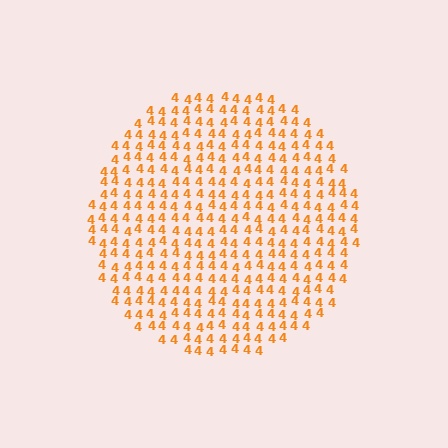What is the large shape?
The large shape is a circle.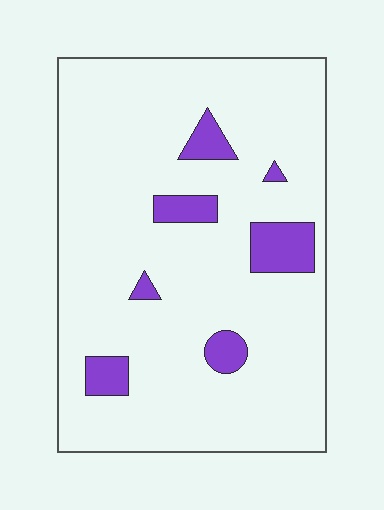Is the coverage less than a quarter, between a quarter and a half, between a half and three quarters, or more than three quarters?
Less than a quarter.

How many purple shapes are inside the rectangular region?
7.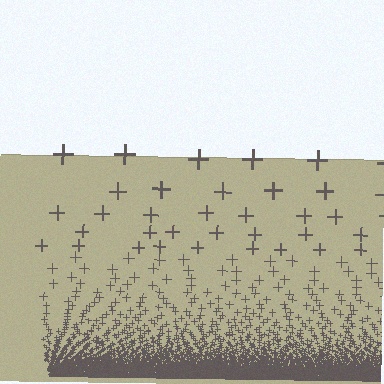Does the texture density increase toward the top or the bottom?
Density increases toward the bottom.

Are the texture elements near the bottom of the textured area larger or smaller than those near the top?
Smaller. The gradient is inverted — elements near the bottom are smaller and denser.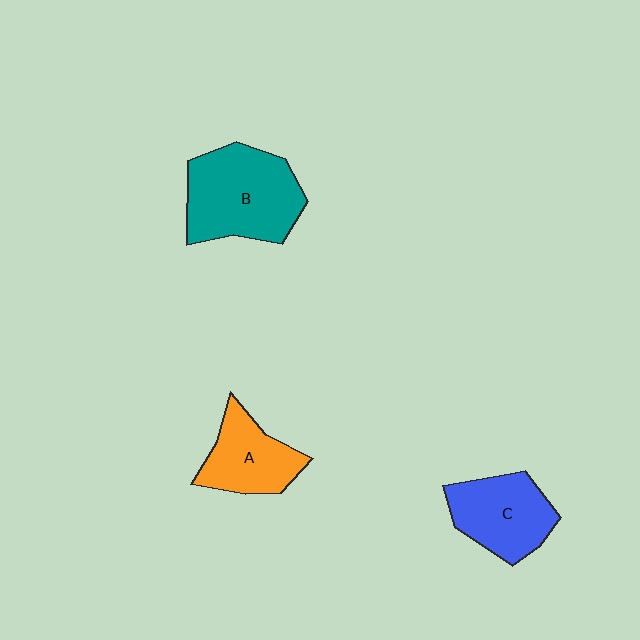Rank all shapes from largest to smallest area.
From largest to smallest: B (teal), C (blue), A (orange).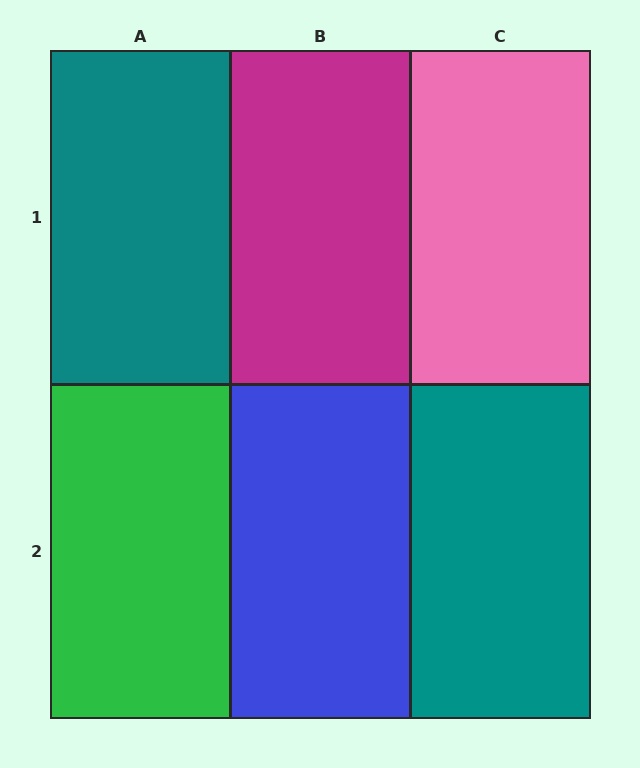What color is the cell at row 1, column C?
Pink.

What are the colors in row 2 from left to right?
Green, blue, teal.